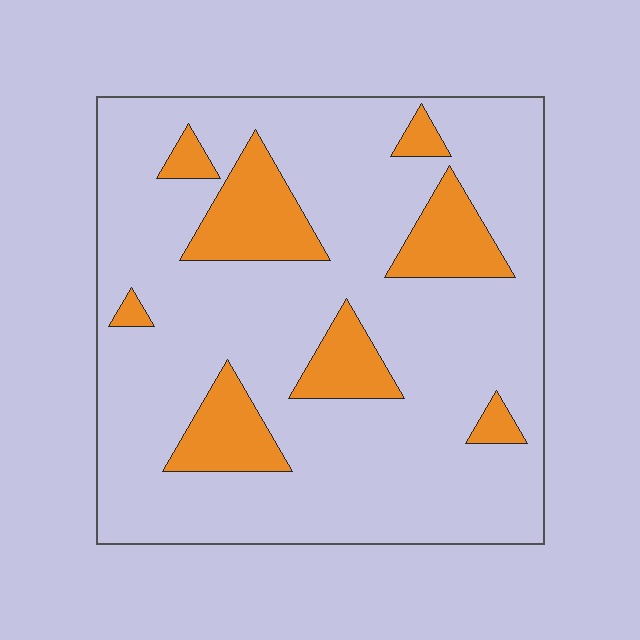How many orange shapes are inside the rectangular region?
8.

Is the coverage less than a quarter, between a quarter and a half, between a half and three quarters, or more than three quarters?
Less than a quarter.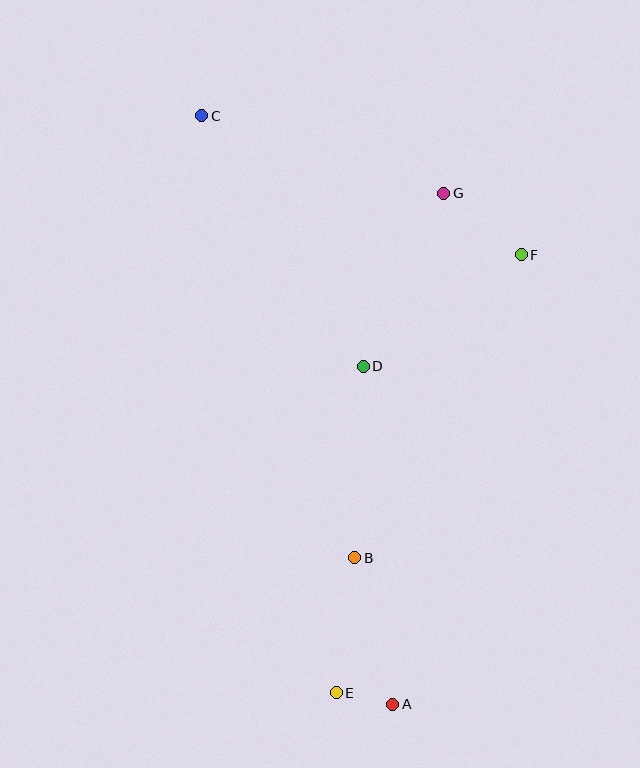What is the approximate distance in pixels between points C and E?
The distance between C and E is approximately 592 pixels.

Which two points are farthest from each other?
Points A and C are farthest from each other.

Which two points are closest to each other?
Points A and E are closest to each other.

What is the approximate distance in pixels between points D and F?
The distance between D and F is approximately 193 pixels.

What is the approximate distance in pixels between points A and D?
The distance between A and D is approximately 339 pixels.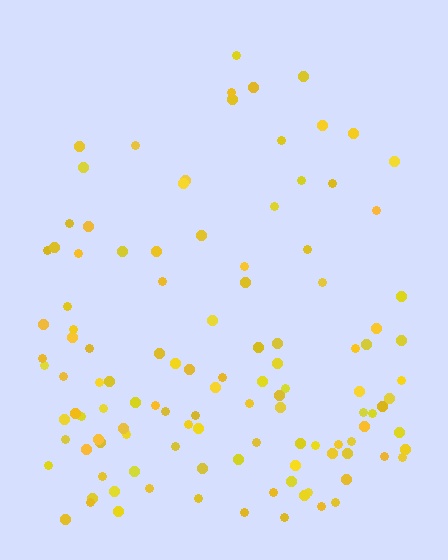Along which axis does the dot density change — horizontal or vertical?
Vertical.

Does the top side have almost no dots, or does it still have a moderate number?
Still a moderate number, just noticeably fewer than the bottom.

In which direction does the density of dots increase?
From top to bottom, with the bottom side densest.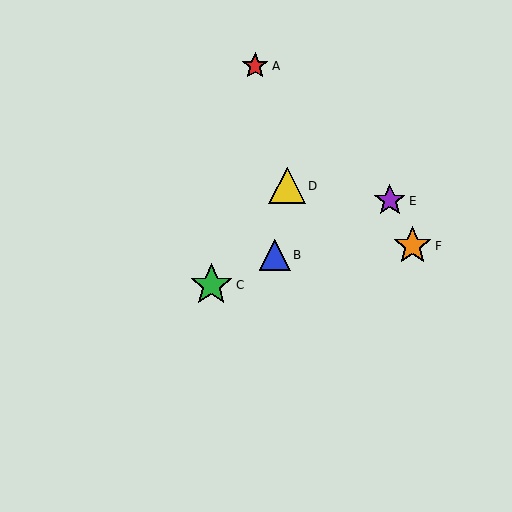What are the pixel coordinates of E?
Object E is at (390, 201).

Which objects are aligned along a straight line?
Objects B, C, E are aligned along a straight line.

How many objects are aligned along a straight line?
3 objects (B, C, E) are aligned along a straight line.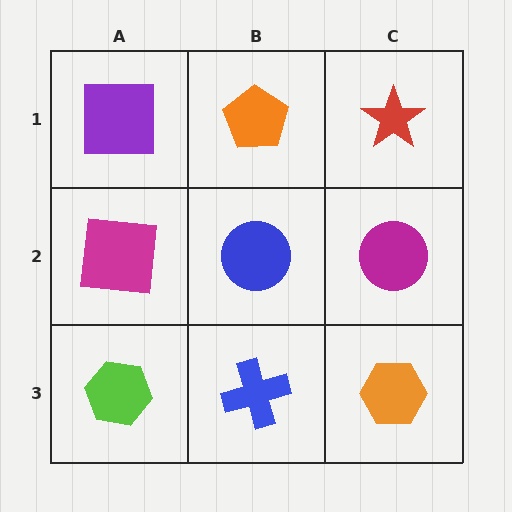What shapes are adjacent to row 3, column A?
A magenta square (row 2, column A), a blue cross (row 3, column B).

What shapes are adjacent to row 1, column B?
A blue circle (row 2, column B), a purple square (row 1, column A), a red star (row 1, column C).